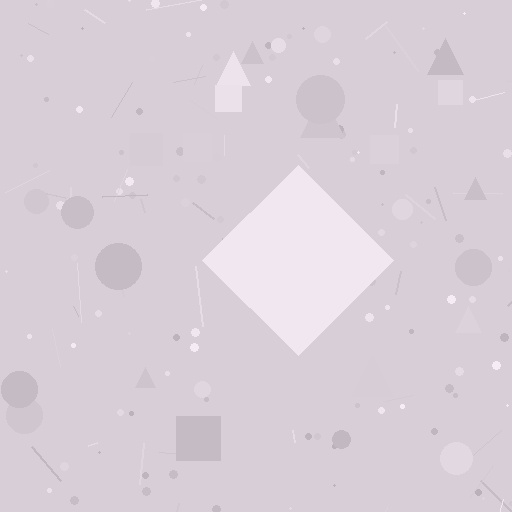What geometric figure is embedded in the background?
A diamond is embedded in the background.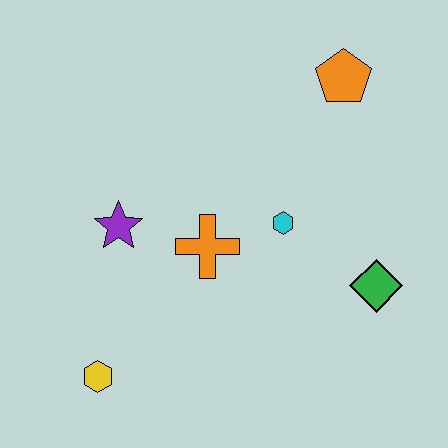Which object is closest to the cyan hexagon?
The orange cross is closest to the cyan hexagon.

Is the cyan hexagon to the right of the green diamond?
No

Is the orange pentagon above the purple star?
Yes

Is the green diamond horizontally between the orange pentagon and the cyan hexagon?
No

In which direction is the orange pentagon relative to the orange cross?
The orange pentagon is above the orange cross.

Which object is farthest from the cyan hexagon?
The yellow hexagon is farthest from the cyan hexagon.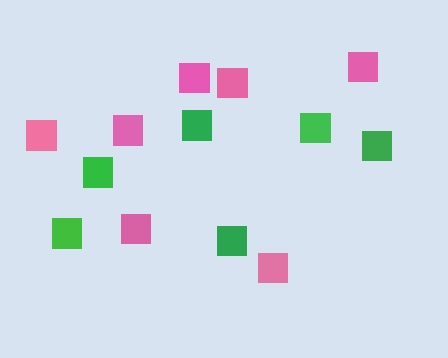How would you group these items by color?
There are 2 groups: one group of pink squares (7) and one group of green squares (6).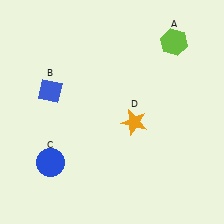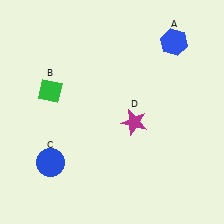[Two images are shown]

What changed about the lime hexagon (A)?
In Image 1, A is lime. In Image 2, it changed to blue.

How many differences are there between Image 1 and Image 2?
There are 3 differences between the two images.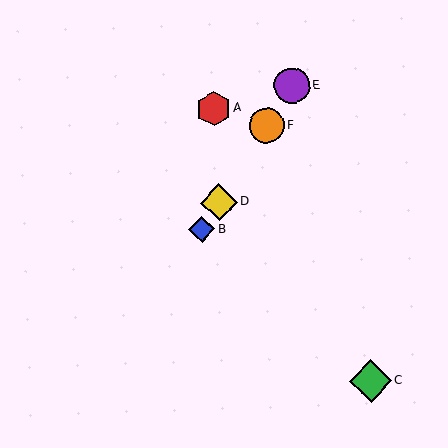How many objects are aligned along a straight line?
4 objects (B, D, E, F) are aligned along a straight line.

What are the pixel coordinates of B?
Object B is at (202, 230).